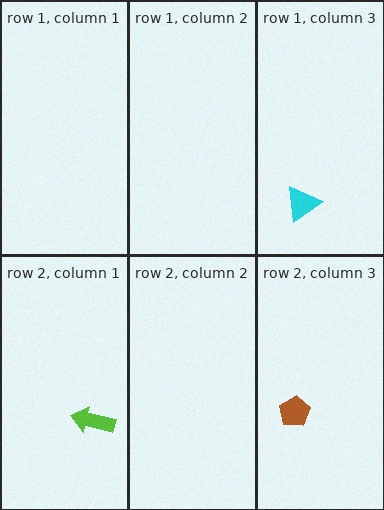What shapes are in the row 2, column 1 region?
The lime arrow.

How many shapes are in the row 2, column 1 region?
1.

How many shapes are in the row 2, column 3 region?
1.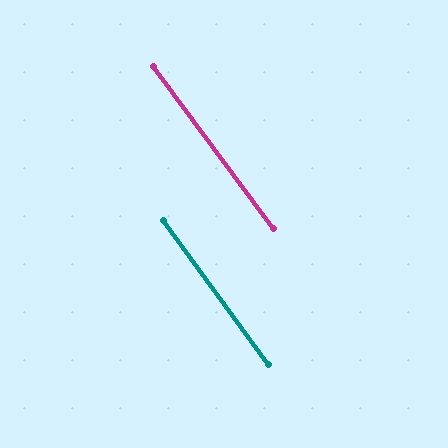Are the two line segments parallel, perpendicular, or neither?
Parallel — their directions differ by only 0.5°.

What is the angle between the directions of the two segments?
Approximately 0 degrees.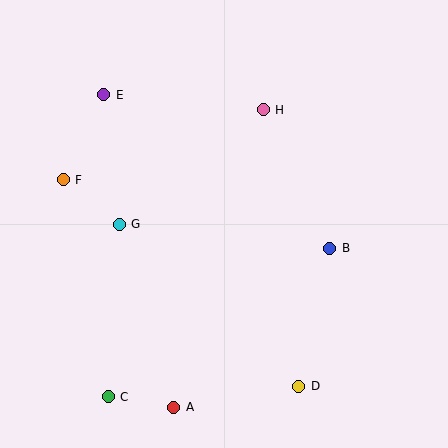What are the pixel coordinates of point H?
Point H is at (263, 110).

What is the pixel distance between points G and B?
The distance between G and B is 212 pixels.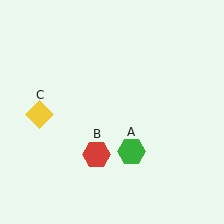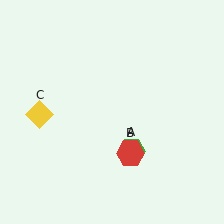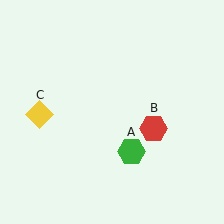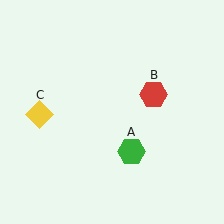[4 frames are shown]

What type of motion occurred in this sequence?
The red hexagon (object B) rotated counterclockwise around the center of the scene.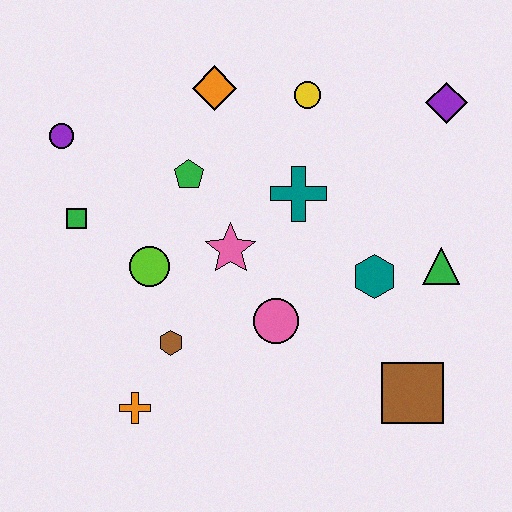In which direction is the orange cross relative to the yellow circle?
The orange cross is below the yellow circle.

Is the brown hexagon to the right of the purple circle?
Yes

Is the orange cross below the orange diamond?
Yes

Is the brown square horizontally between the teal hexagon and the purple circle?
No